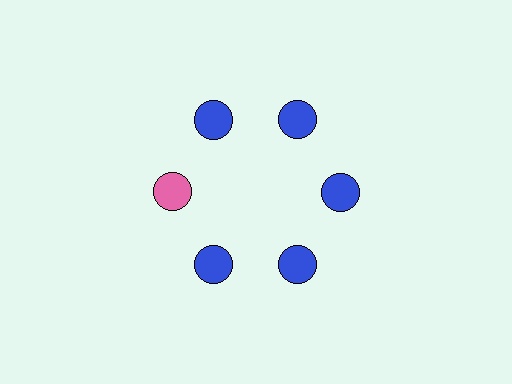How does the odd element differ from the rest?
It has a different color: pink instead of blue.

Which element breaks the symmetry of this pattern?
The pink circle at roughly the 9 o'clock position breaks the symmetry. All other shapes are blue circles.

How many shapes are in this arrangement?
There are 6 shapes arranged in a ring pattern.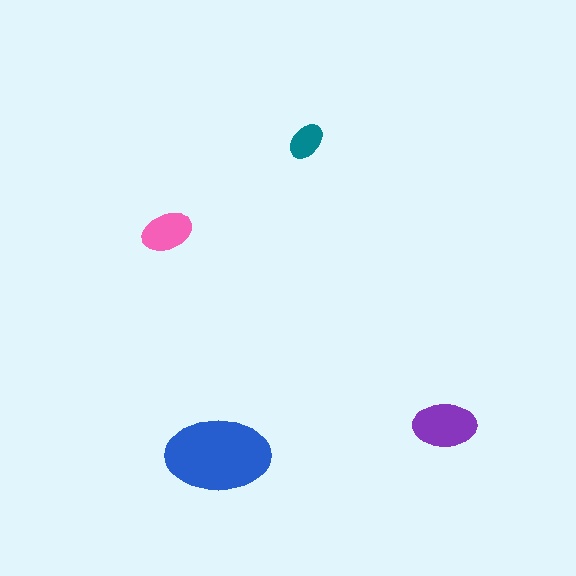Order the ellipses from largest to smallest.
the blue one, the purple one, the pink one, the teal one.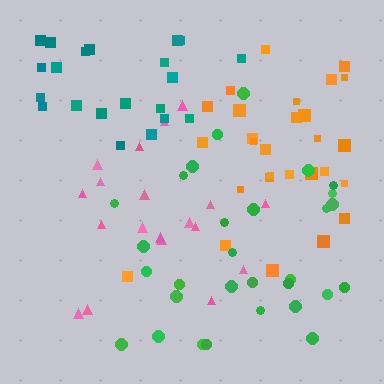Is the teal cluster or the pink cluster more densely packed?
Teal.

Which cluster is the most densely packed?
Green.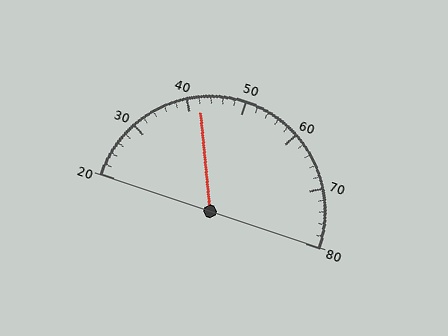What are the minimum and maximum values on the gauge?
The gauge ranges from 20 to 80.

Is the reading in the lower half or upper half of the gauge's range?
The reading is in the lower half of the range (20 to 80).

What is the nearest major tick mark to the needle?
The nearest major tick mark is 40.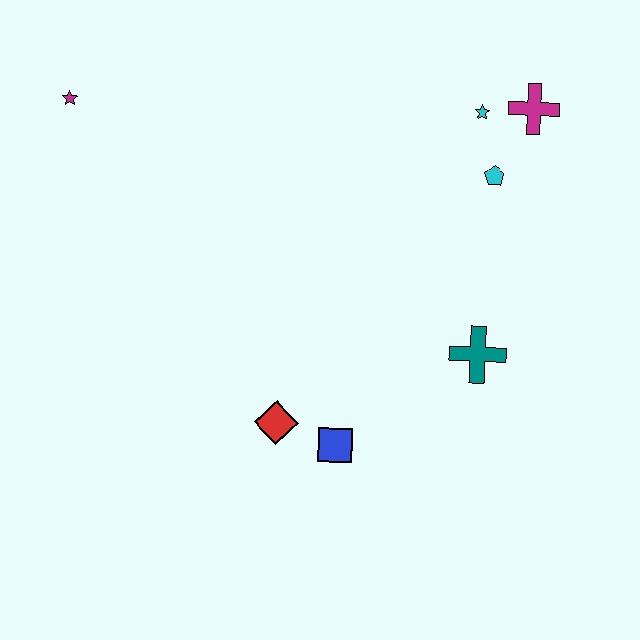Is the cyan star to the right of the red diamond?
Yes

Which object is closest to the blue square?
The red diamond is closest to the blue square.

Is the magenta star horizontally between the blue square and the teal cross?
No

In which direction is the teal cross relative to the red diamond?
The teal cross is to the right of the red diamond.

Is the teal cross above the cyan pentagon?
No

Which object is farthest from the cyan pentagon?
The magenta star is farthest from the cyan pentagon.